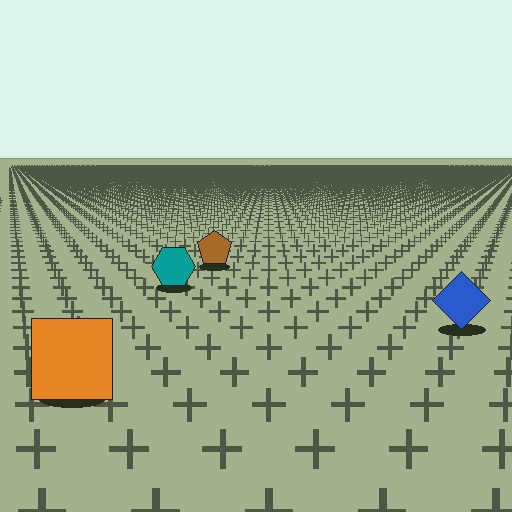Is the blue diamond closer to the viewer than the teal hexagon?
Yes. The blue diamond is closer — you can tell from the texture gradient: the ground texture is coarser near it.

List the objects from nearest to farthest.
From nearest to farthest: the orange square, the blue diamond, the teal hexagon, the brown pentagon.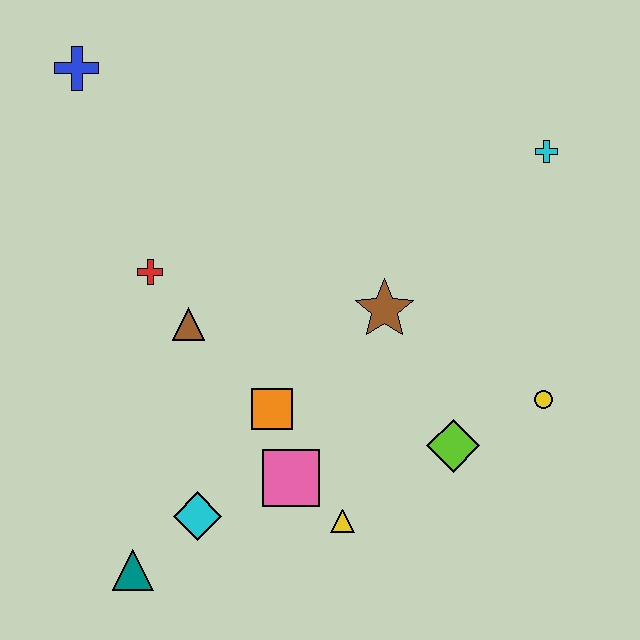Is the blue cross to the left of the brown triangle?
Yes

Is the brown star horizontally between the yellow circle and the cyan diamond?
Yes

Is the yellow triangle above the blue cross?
No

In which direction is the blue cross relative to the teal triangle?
The blue cross is above the teal triangle.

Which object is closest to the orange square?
The pink square is closest to the orange square.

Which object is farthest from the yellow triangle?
The blue cross is farthest from the yellow triangle.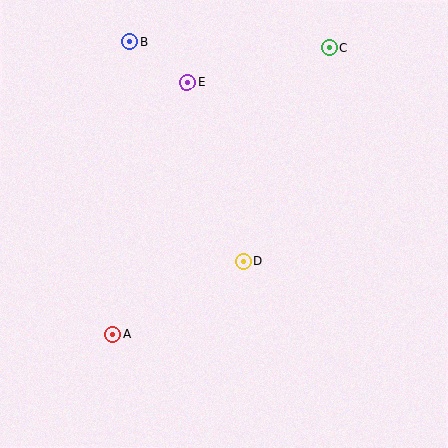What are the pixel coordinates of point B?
Point B is at (130, 42).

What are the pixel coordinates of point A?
Point A is at (112, 334).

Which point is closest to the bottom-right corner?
Point D is closest to the bottom-right corner.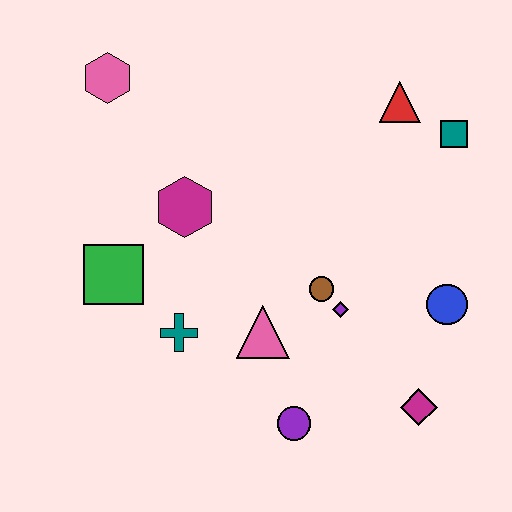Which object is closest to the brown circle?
The purple diamond is closest to the brown circle.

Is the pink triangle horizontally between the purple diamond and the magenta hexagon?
Yes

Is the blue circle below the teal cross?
No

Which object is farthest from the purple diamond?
The pink hexagon is farthest from the purple diamond.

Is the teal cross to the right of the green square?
Yes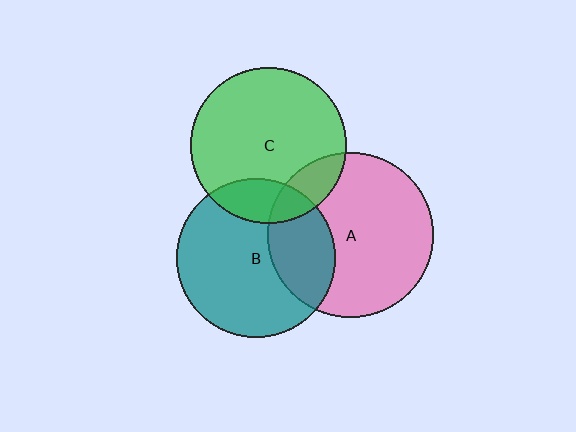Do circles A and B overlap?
Yes.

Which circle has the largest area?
Circle A (pink).